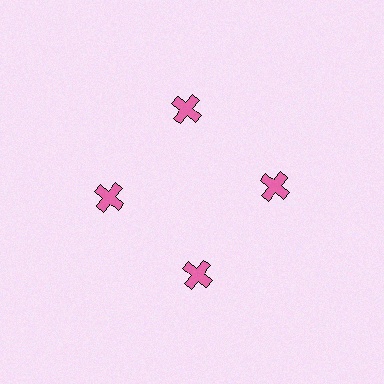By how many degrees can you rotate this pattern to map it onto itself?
The pattern maps onto itself every 90 degrees of rotation.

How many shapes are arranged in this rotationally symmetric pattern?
There are 4 shapes, arranged in 4 groups of 1.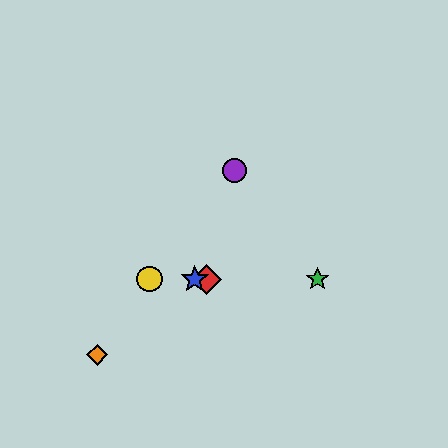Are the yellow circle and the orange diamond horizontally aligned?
No, the yellow circle is at y≈279 and the orange diamond is at y≈355.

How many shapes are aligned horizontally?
4 shapes (the red diamond, the blue star, the green star, the yellow circle) are aligned horizontally.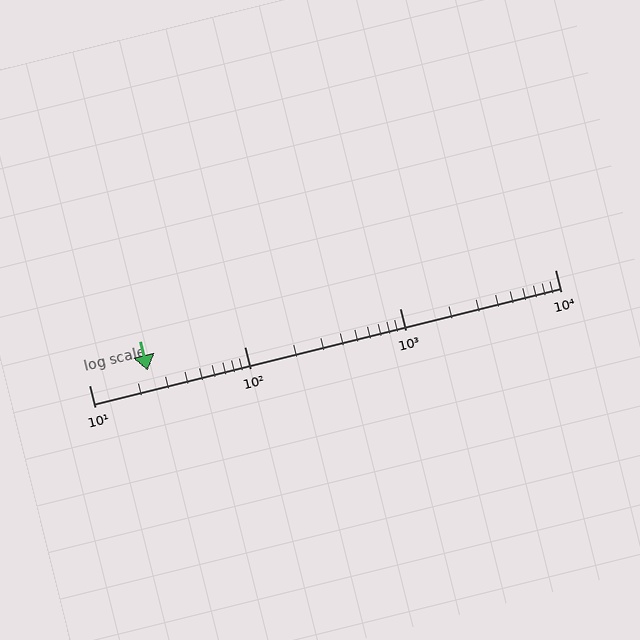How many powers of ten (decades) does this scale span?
The scale spans 3 decades, from 10 to 10000.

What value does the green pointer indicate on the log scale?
The pointer indicates approximately 24.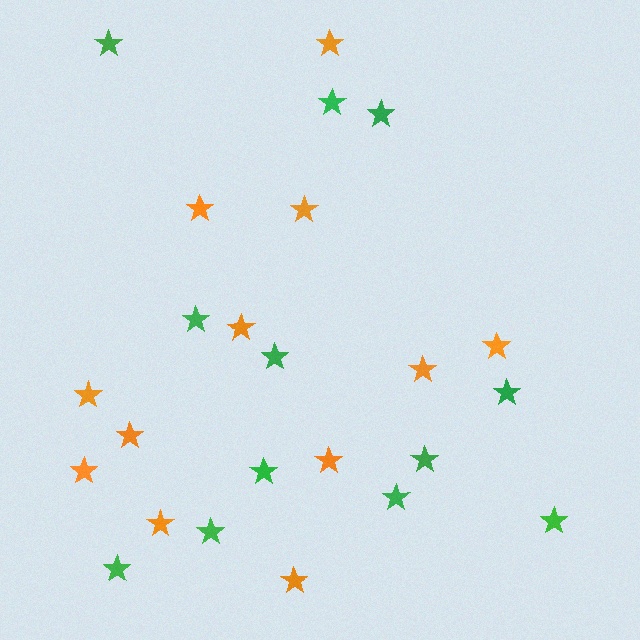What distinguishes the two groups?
There are 2 groups: one group of orange stars (12) and one group of green stars (12).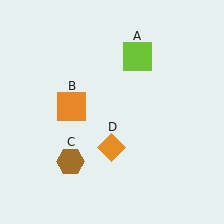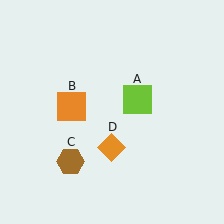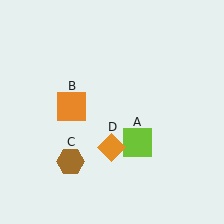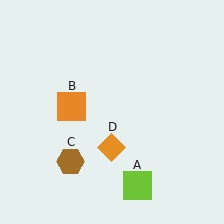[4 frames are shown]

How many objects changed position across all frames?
1 object changed position: lime square (object A).